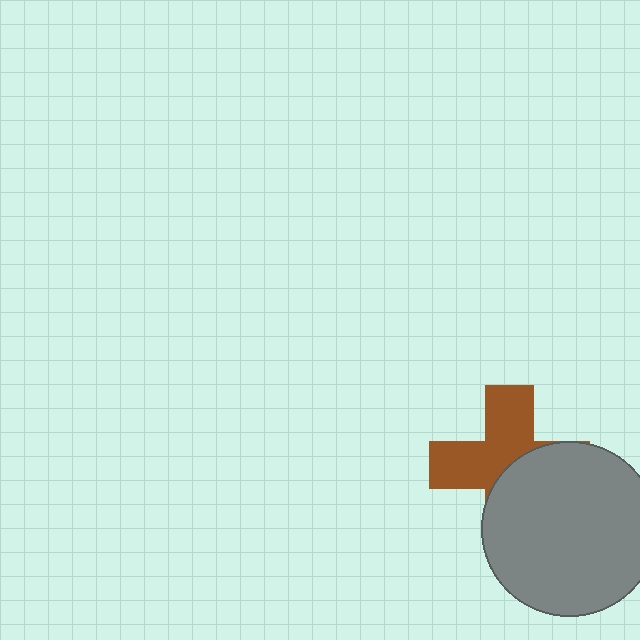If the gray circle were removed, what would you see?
You would see the complete brown cross.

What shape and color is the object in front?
The object in front is a gray circle.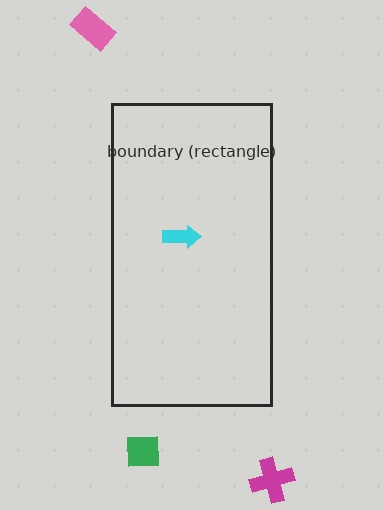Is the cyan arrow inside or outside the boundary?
Inside.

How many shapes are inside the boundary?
1 inside, 3 outside.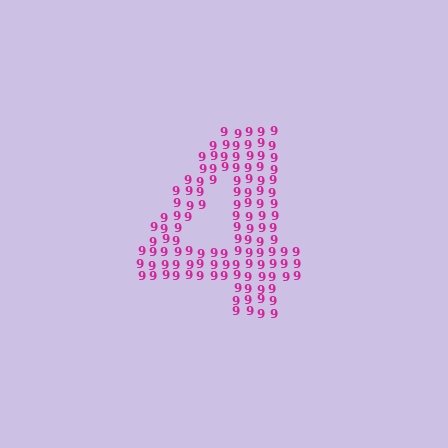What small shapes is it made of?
It is made of small digit 9's.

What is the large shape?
The large shape is the digit 4.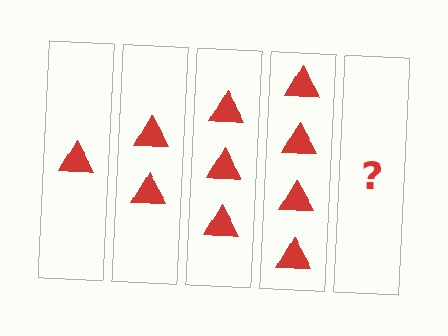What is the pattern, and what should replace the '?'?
The pattern is that each step adds one more triangle. The '?' should be 5 triangles.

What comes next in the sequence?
The next element should be 5 triangles.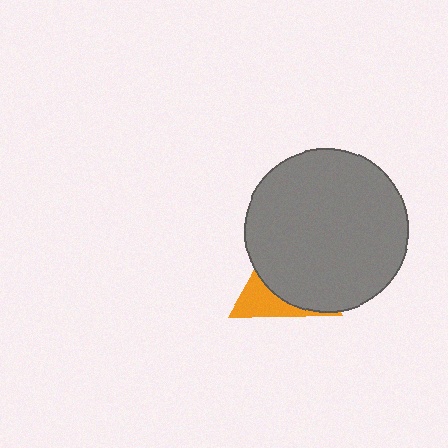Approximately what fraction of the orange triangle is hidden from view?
Roughly 69% of the orange triangle is hidden behind the gray circle.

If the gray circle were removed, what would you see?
You would see the complete orange triangle.